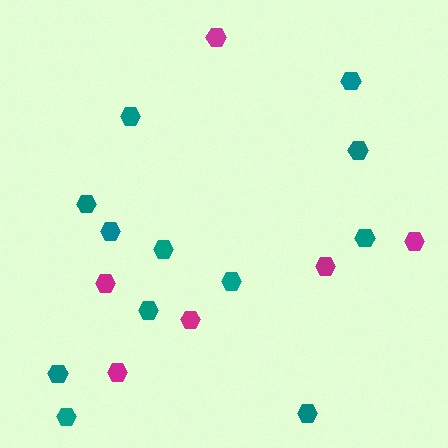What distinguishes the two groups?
There are 2 groups: one group of teal hexagons (12) and one group of magenta hexagons (6).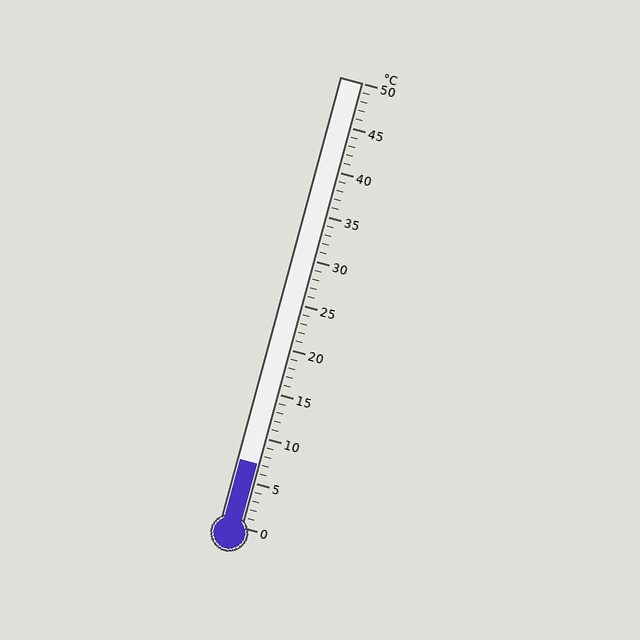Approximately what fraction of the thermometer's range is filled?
The thermometer is filled to approximately 15% of its range.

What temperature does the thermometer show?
The thermometer shows approximately 7°C.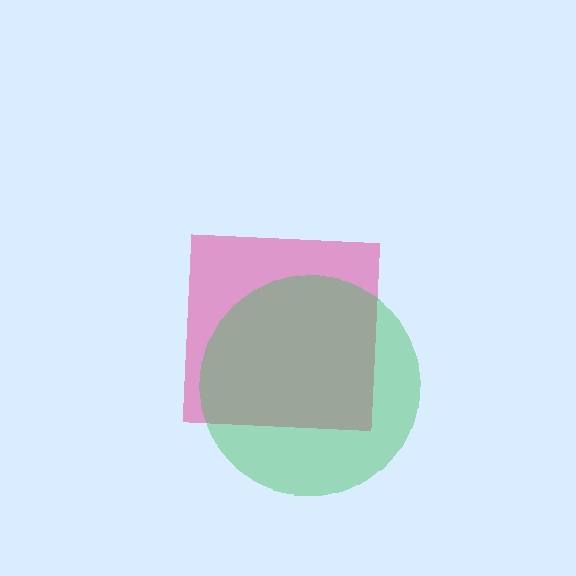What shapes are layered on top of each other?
The layered shapes are: a pink square, a green circle.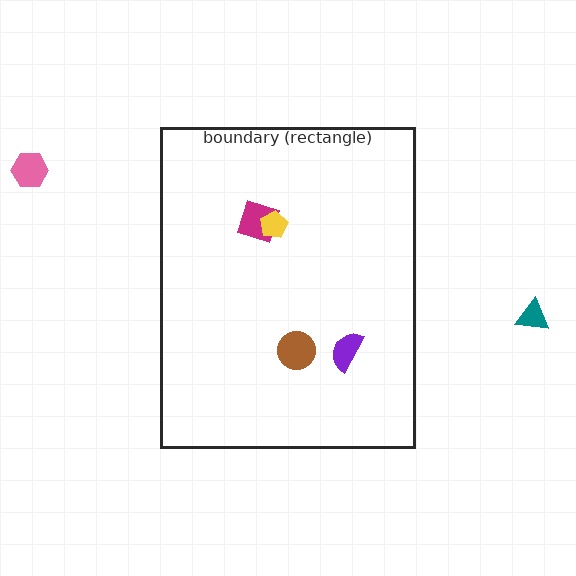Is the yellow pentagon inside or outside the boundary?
Inside.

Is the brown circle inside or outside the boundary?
Inside.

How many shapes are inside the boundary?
4 inside, 2 outside.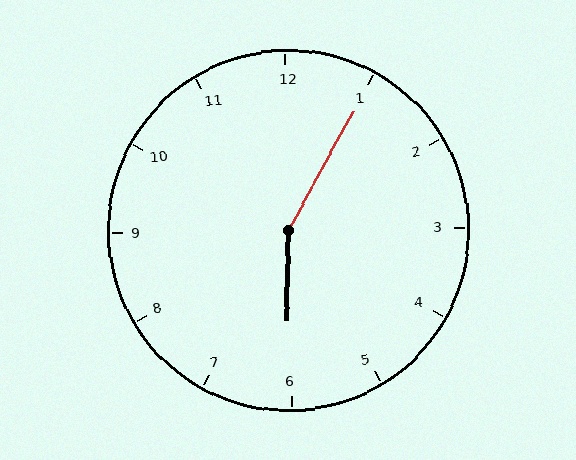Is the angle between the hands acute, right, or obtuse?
It is obtuse.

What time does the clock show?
6:05.